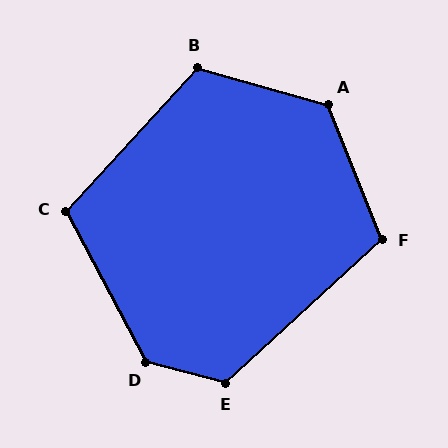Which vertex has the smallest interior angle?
C, at approximately 110 degrees.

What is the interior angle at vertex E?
Approximately 123 degrees (obtuse).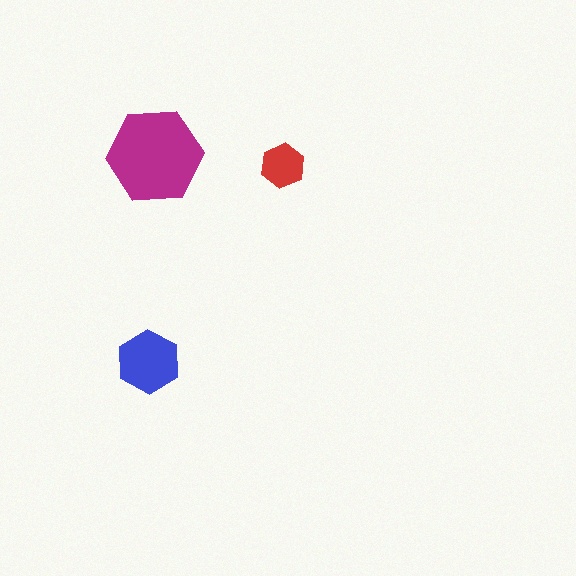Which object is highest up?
The magenta hexagon is topmost.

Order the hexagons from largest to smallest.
the magenta one, the blue one, the red one.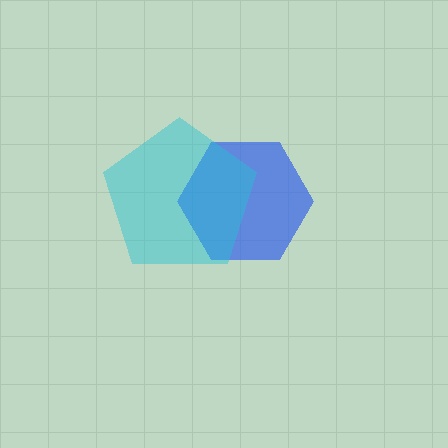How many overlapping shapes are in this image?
There are 2 overlapping shapes in the image.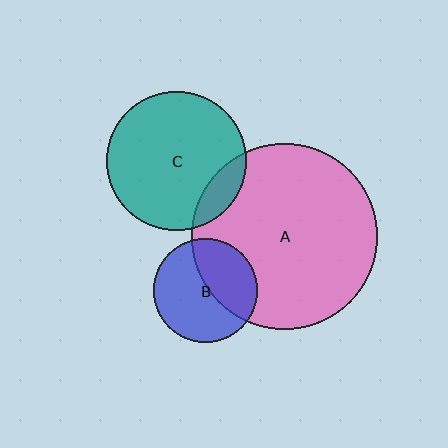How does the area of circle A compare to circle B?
Approximately 3.2 times.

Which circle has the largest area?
Circle A (pink).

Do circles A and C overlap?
Yes.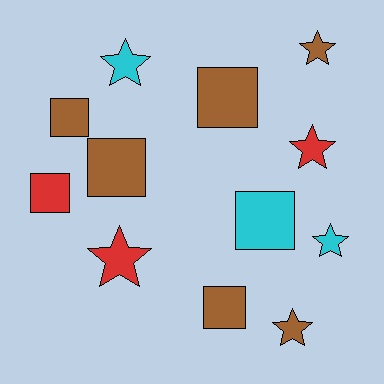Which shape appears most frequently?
Star, with 6 objects.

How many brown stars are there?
There are 2 brown stars.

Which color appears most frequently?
Brown, with 6 objects.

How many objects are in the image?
There are 12 objects.